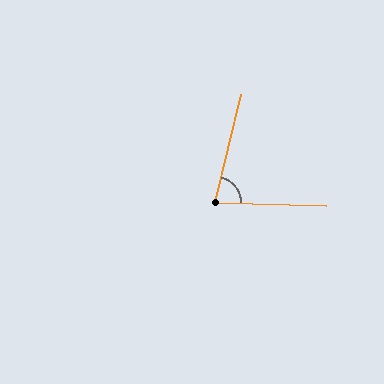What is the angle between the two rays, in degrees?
Approximately 78 degrees.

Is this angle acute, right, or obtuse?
It is acute.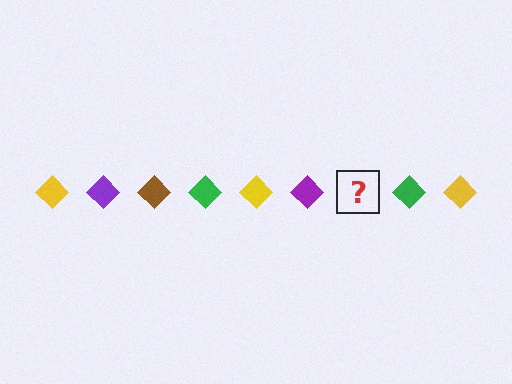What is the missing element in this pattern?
The missing element is a brown diamond.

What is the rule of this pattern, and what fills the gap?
The rule is that the pattern cycles through yellow, purple, brown, green diamonds. The gap should be filled with a brown diamond.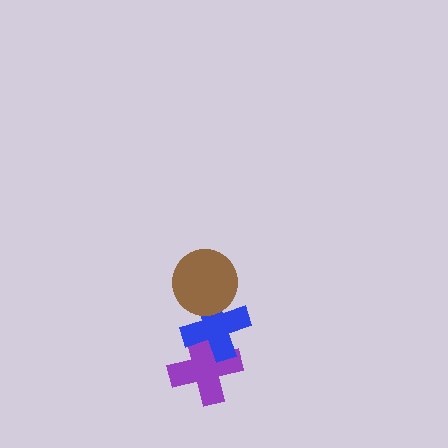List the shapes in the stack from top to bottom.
From top to bottom: the brown circle, the blue cross, the purple cross.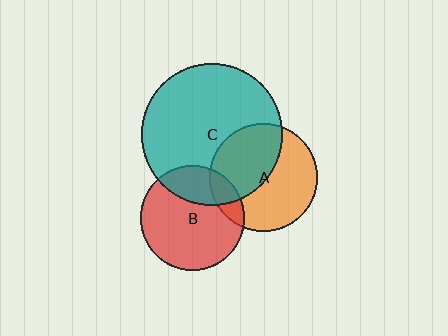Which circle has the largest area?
Circle C (teal).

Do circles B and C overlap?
Yes.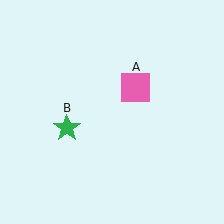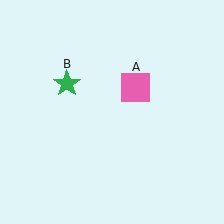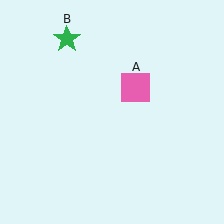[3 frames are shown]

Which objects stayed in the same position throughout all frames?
Pink square (object A) remained stationary.